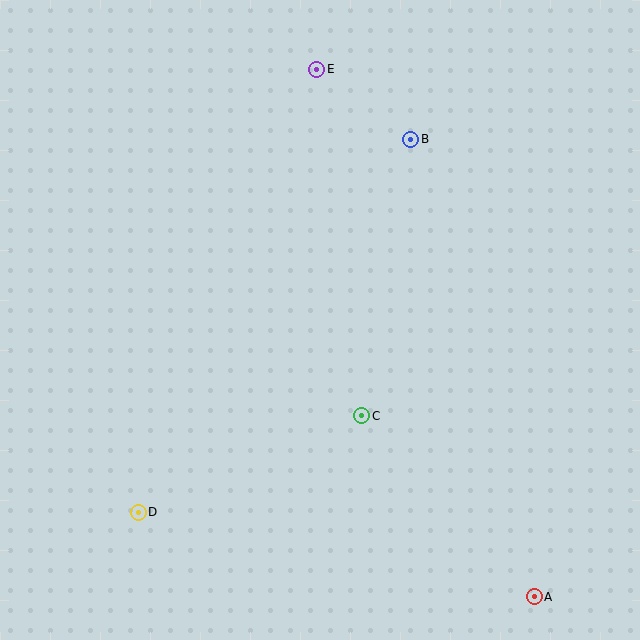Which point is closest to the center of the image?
Point C at (362, 416) is closest to the center.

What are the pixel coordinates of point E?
Point E is at (317, 69).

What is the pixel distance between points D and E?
The distance between D and E is 477 pixels.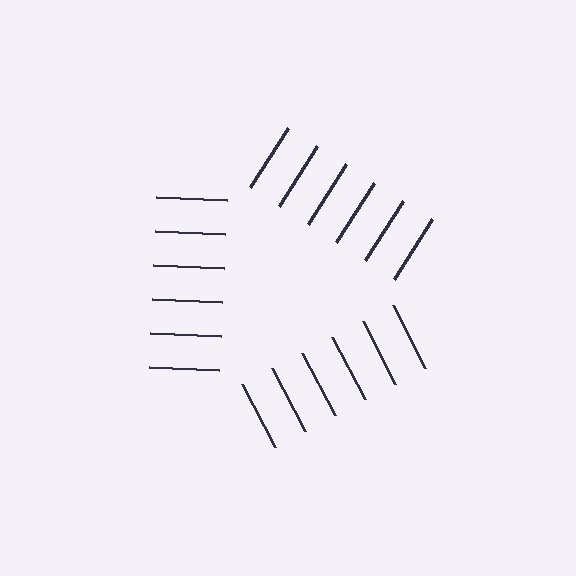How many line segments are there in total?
18 — 6 along each of the 3 edges.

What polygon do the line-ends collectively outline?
An illusory triangle — the line segments terminate on its edges but no continuous stroke is drawn.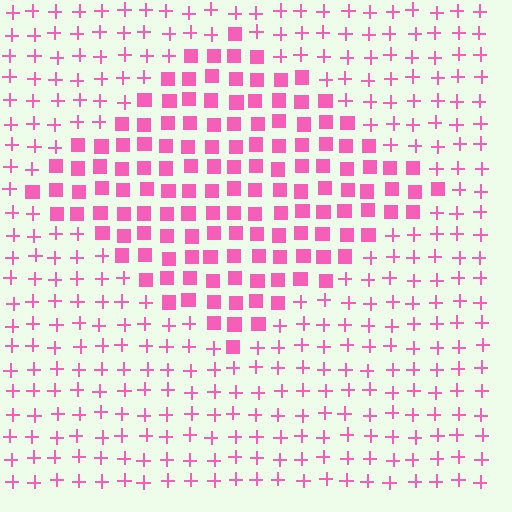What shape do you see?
I see a diamond.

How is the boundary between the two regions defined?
The boundary is defined by a change in element shape: squares inside vs. plus signs outside. All elements share the same color and spacing.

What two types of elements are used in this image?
The image uses squares inside the diamond region and plus signs outside it.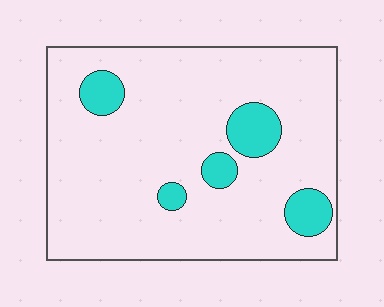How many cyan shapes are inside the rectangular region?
5.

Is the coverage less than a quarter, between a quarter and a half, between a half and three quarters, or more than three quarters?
Less than a quarter.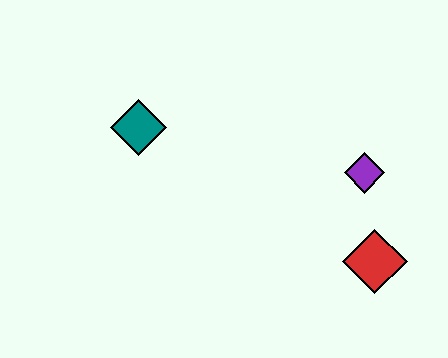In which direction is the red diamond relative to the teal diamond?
The red diamond is to the right of the teal diamond.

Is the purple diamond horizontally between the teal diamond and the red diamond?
Yes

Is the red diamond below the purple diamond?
Yes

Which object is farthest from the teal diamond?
The red diamond is farthest from the teal diamond.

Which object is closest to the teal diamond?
The purple diamond is closest to the teal diamond.